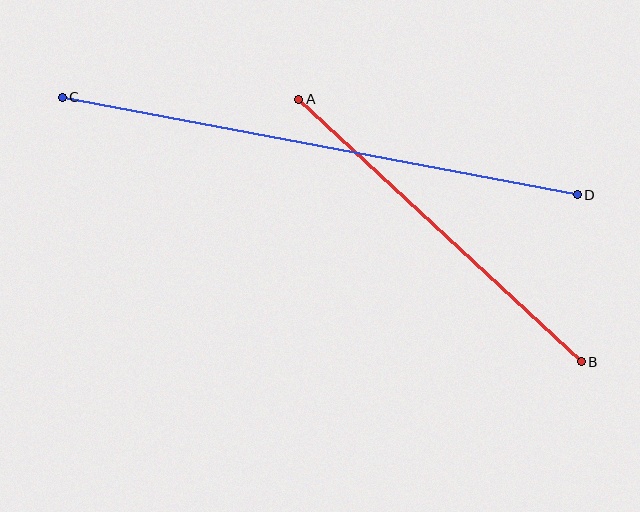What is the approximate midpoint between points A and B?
The midpoint is at approximately (440, 231) pixels.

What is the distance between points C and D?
The distance is approximately 524 pixels.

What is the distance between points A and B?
The distance is approximately 386 pixels.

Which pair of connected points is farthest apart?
Points C and D are farthest apart.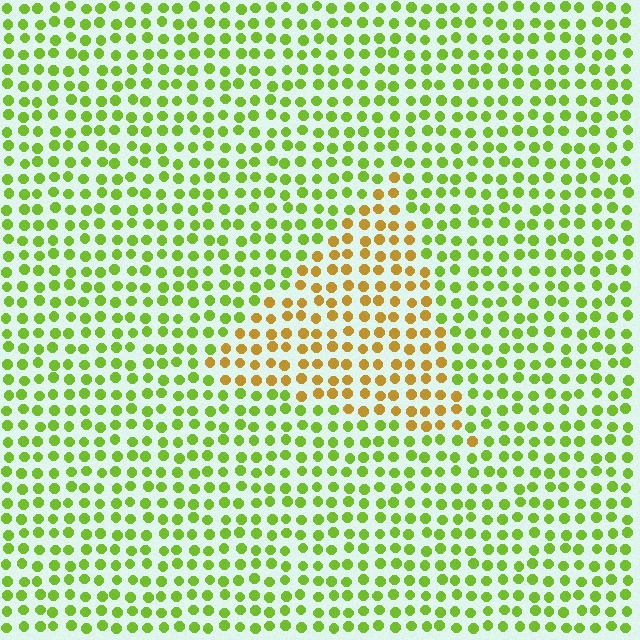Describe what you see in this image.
The image is filled with small lime elements in a uniform arrangement. A triangle-shaped region is visible where the elements are tinted to a slightly different hue, forming a subtle color boundary.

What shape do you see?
I see a triangle.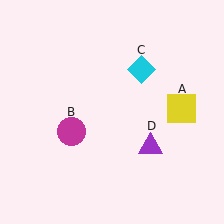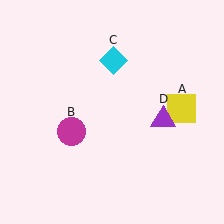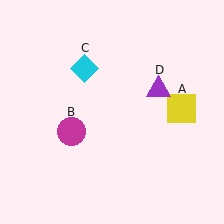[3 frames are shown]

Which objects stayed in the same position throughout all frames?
Yellow square (object A) and magenta circle (object B) remained stationary.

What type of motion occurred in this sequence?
The cyan diamond (object C), purple triangle (object D) rotated counterclockwise around the center of the scene.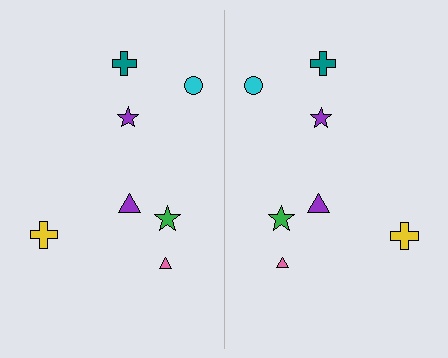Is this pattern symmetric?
Yes, this pattern has bilateral (reflection) symmetry.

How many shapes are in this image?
There are 14 shapes in this image.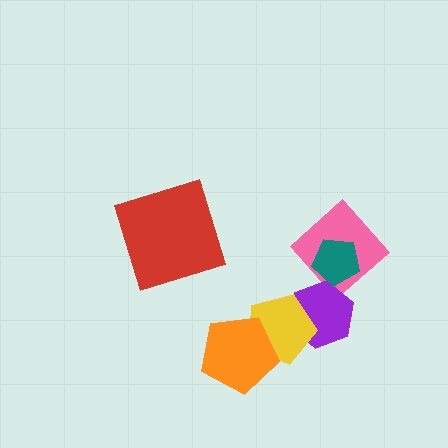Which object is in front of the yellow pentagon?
The orange pentagon is in front of the yellow pentagon.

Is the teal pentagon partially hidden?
No, no other shape covers it.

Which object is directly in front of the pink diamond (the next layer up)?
The purple hexagon is directly in front of the pink diamond.